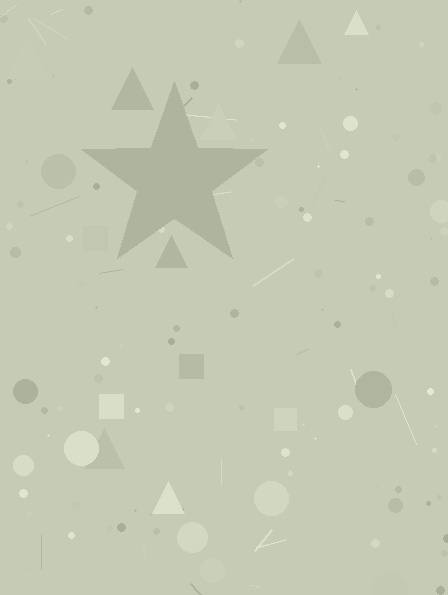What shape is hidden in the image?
A star is hidden in the image.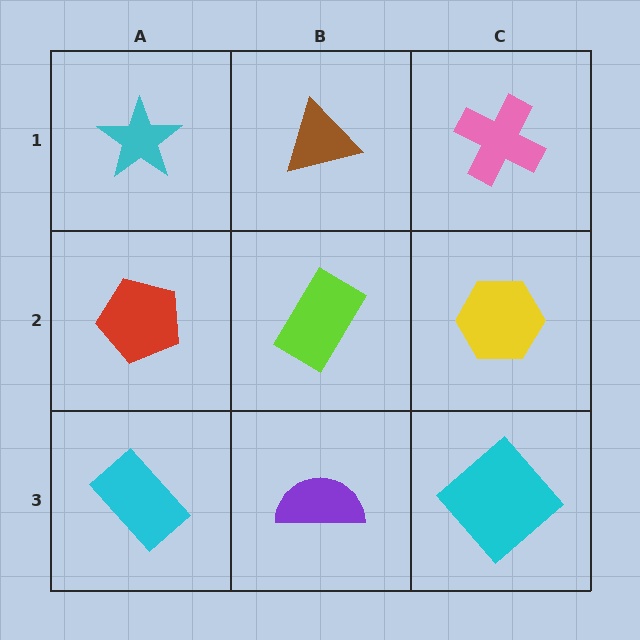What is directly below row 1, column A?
A red pentagon.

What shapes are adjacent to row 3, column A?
A red pentagon (row 2, column A), a purple semicircle (row 3, column B).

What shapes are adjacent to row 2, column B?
A brown triangle (row 1, column B), a purple semicircle (row 3, column B), a red pentagon (row 2, column A), a yellow hexagon (row 2, column C).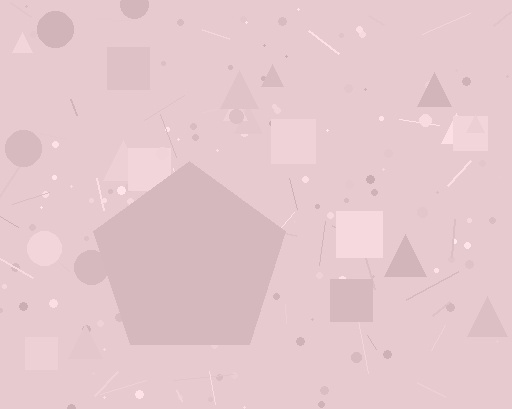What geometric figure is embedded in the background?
A pentagon is embedded in the background.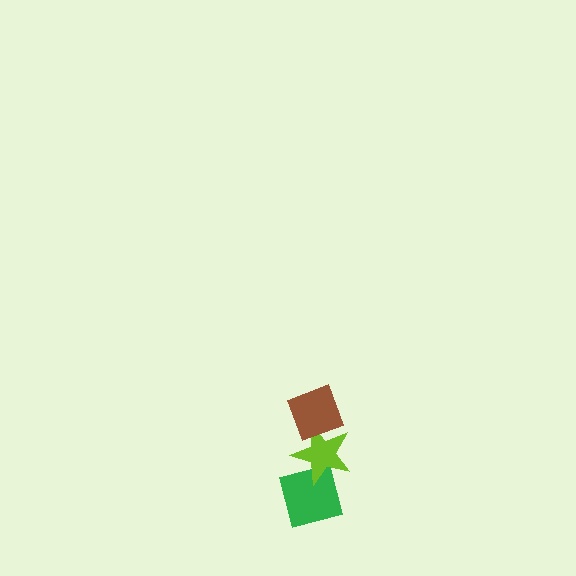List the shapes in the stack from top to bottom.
From top to bottom: the brown diamond, the lime star, the green square.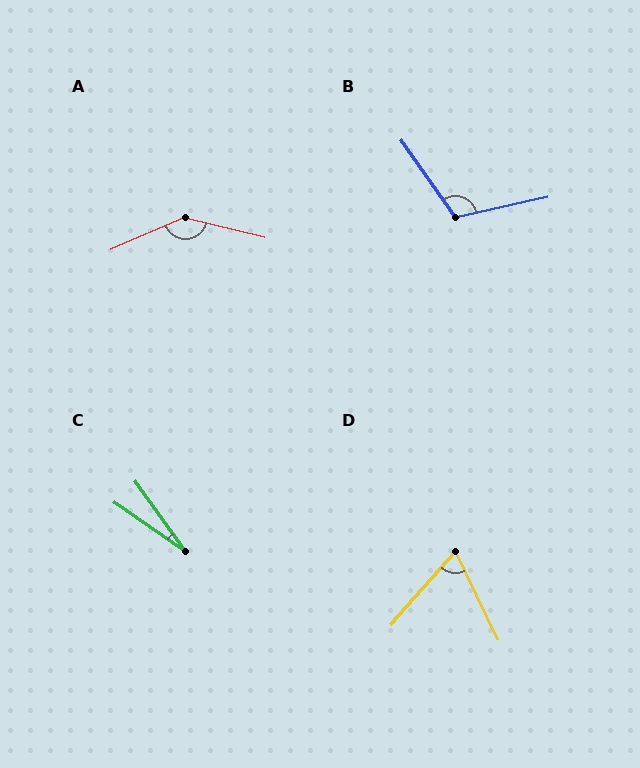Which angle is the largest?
A, at approximately 142 degrees.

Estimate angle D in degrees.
Approximately 67 degrees.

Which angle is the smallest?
C, at approximately 20 degrees.